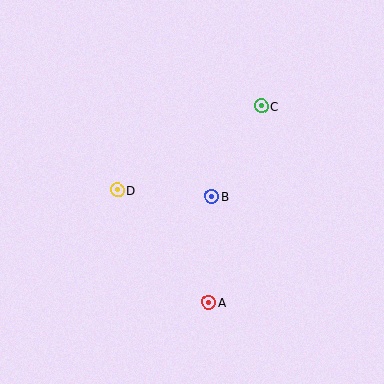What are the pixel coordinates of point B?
Point B is at (211, 197).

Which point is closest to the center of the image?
Point B at (211, 197) is closest to the center.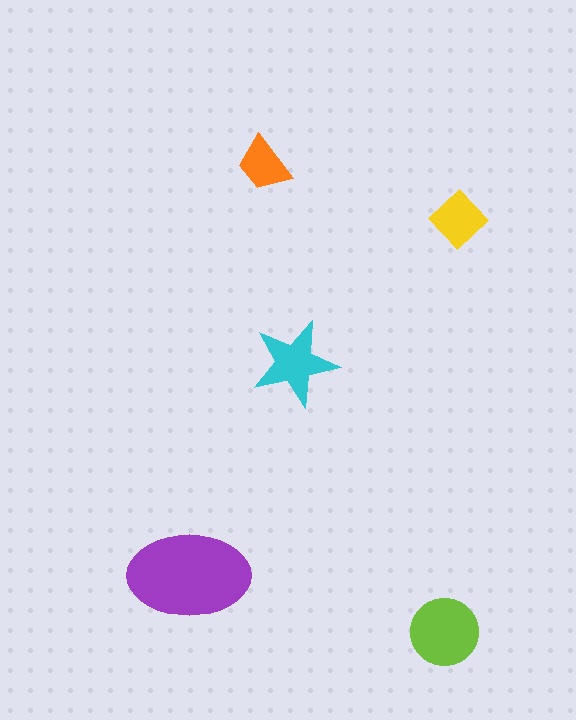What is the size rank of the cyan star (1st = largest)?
3rd.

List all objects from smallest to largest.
The orange trapezoid, the yellow diamond, the cyan star, the lime circle, the purple ellipse.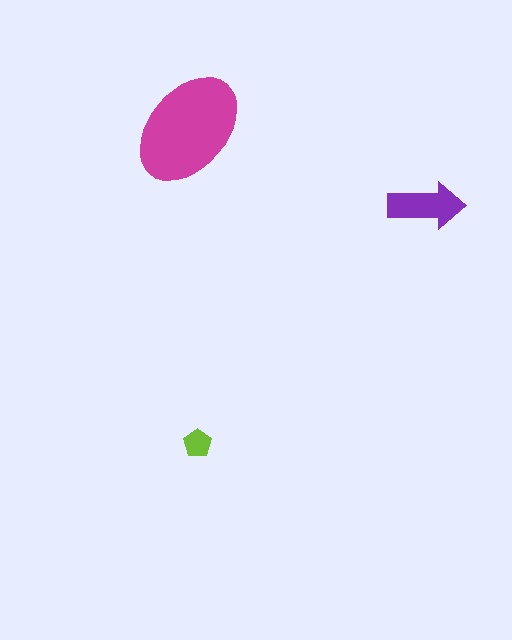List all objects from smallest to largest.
The lime pentagon, the purple arrow, the magenta ellipse.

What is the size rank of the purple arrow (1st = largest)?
2nd.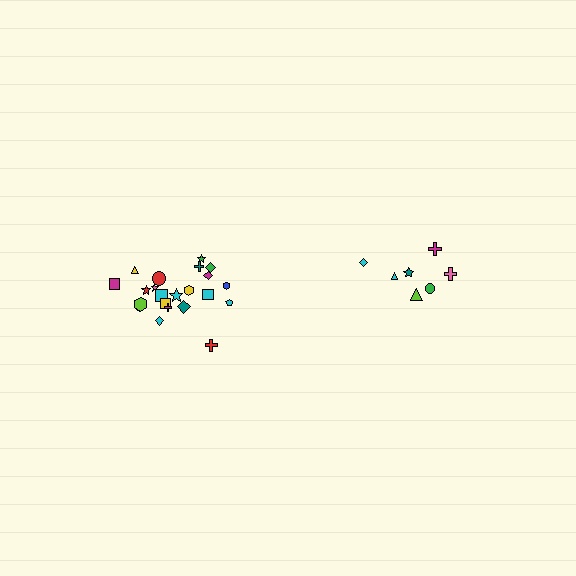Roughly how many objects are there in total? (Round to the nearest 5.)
Roughly 30 objects in total.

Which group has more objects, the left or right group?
The left group.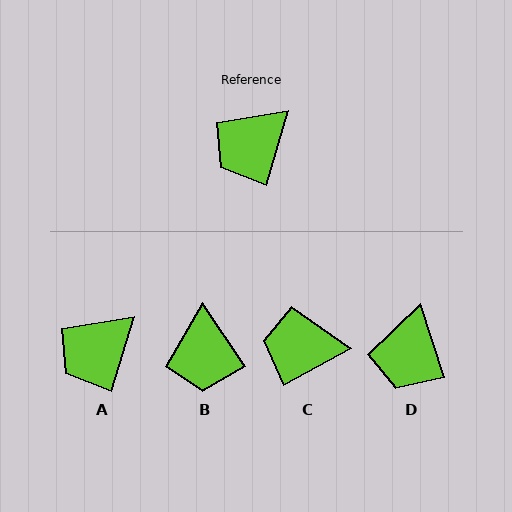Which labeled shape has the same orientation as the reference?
A.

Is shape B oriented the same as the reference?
No, it is off by about 51 degrees.